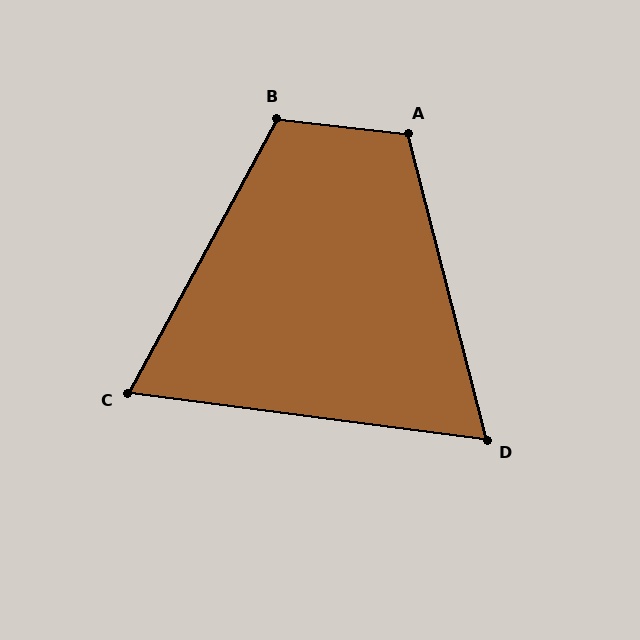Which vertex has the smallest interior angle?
D, at approximately 68 degrees.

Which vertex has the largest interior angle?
B, at approximately 112 degrees.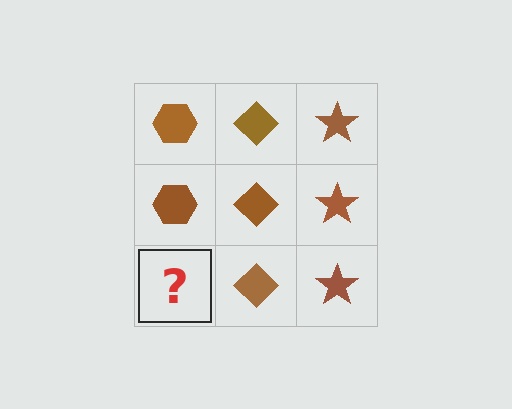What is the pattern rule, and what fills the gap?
The rule is that each column has a consistent shape. The gap should be filled with a brown hexagon.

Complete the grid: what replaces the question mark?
The question mark should be replaced with a brown hexagon.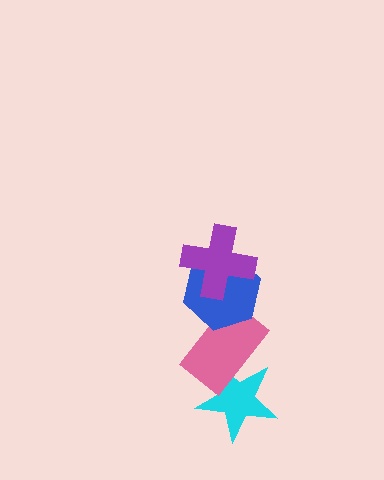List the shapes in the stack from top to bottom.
From top to bottom: the purple cross, the blue hexagon, the pink rectangle, the cyan star.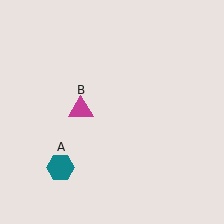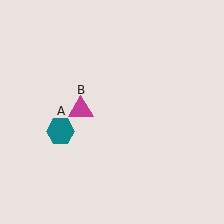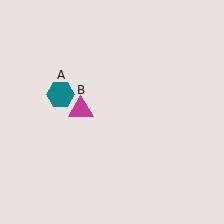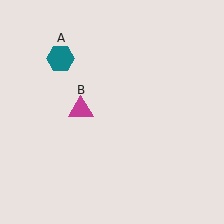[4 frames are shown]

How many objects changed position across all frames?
1 object changed position: teal hexagon (object A).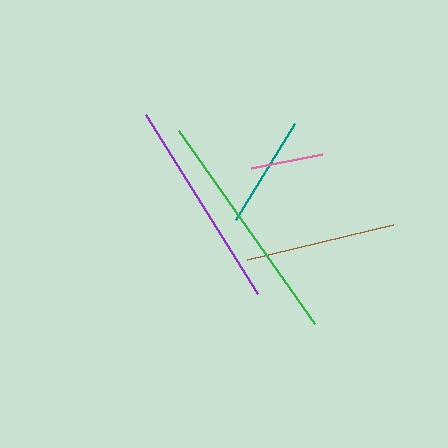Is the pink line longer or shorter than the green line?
The green line is longer than the pink line.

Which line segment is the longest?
The green line is the longest at approximately 237 pixels.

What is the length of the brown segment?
The brown segment is approximately 151 pixels long.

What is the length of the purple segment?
The purple segment is approximately 211 pixels long.